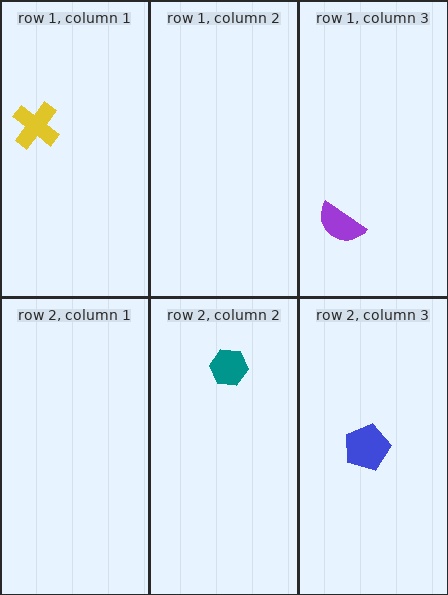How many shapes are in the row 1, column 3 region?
1.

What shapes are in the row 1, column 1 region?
The yellow cross.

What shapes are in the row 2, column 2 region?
The teal hexagon.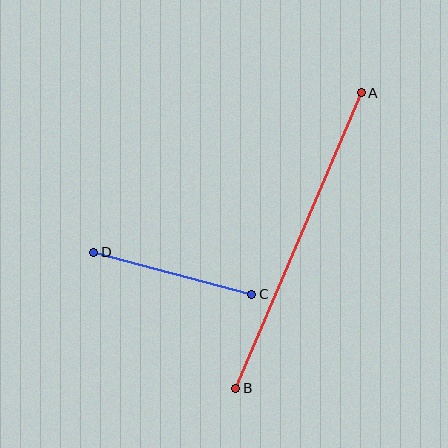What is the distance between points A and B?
The distance is approximately 321 pixels.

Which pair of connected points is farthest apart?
Points A and B are farthest apart.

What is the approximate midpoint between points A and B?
The midpoint is at approximately (298, 241) pixels.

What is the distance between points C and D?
The distance is approximately 163 pixels.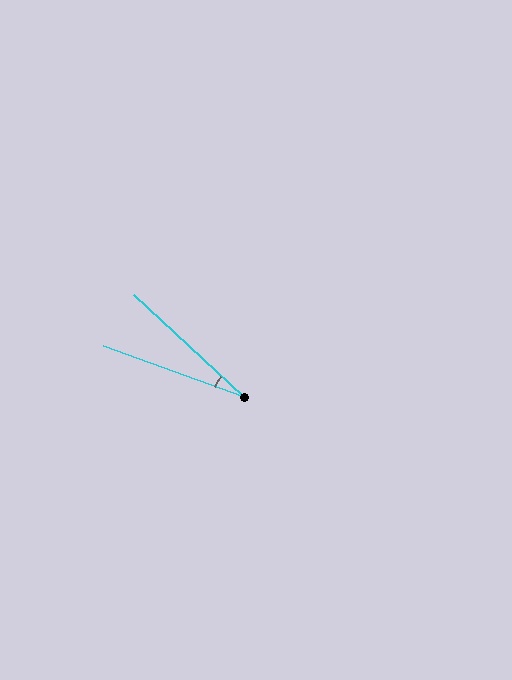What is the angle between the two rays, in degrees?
Approximately 23 degrees.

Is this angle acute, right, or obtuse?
It is acute.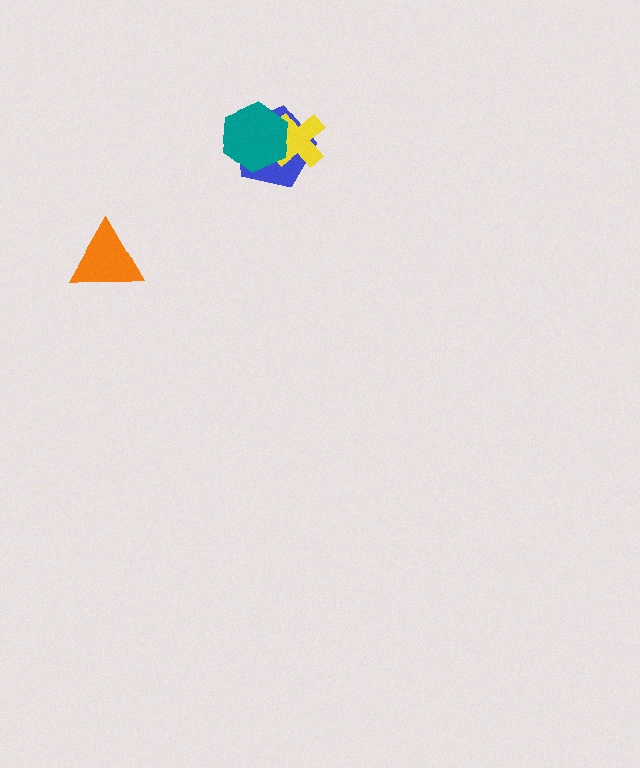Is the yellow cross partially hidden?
Yes, it is partially covered by another shape.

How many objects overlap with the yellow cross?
2 objects overlap with the yellow cross.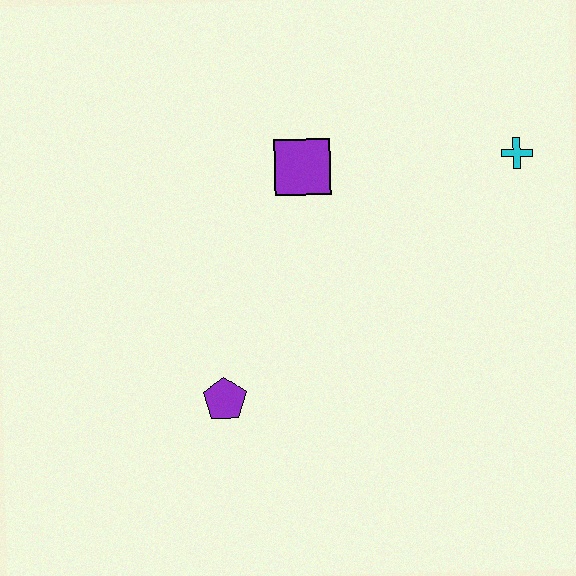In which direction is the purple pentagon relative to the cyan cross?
The purple pentagon is to the left of the cyan cross.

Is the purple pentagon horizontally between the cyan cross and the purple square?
No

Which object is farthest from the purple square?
The purple pentagon is farthest from the purple square.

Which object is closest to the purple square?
The cyan cross is closest to the purple square.